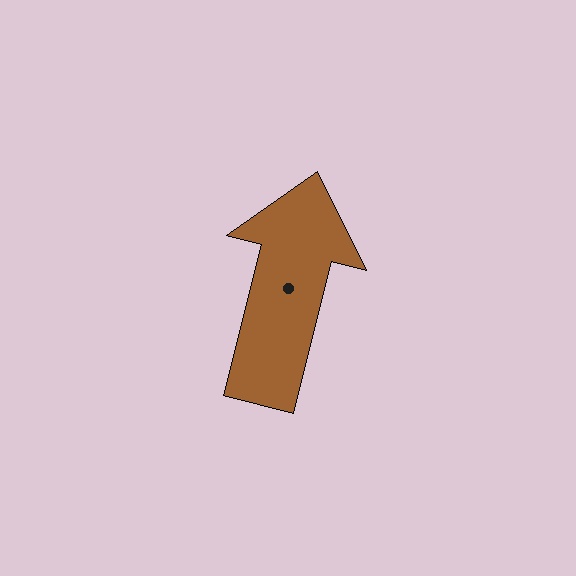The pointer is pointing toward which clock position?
Roughly 12 o'clock.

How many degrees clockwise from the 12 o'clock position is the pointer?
Approximately 14 degrees.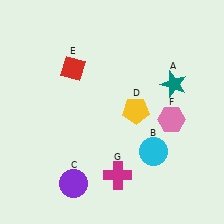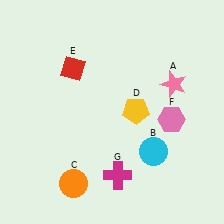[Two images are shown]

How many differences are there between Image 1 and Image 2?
There are 2 differences between the two images.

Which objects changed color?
A changed from teal to pink. C changed from purple to orange.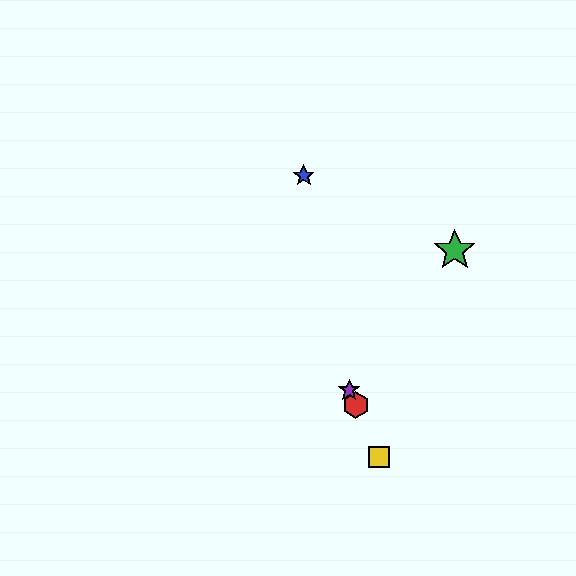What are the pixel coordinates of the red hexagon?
The red hexagon is at (356, 405).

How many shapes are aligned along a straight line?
3 shapes (the red hexagon, the yellow square, the purple star) are aligned along a straight line.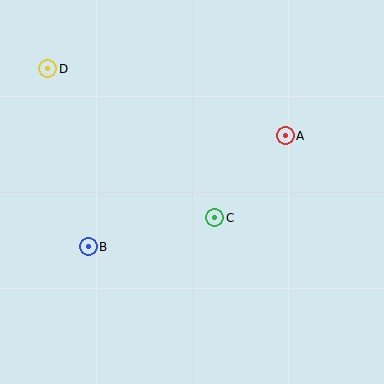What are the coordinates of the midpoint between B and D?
The midpoint between B and D is at (68, 158).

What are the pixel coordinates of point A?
Point A is at (285, 136).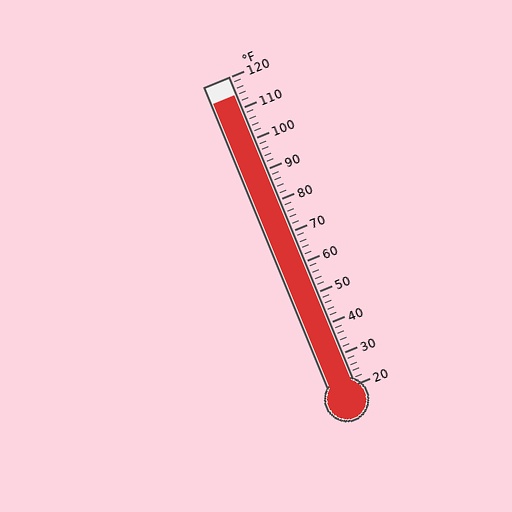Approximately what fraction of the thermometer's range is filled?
The thermometer is filled to approximately 95% of its range.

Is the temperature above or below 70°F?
The temperature is above 70°F.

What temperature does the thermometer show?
The thermometer shows approximately 114°F.